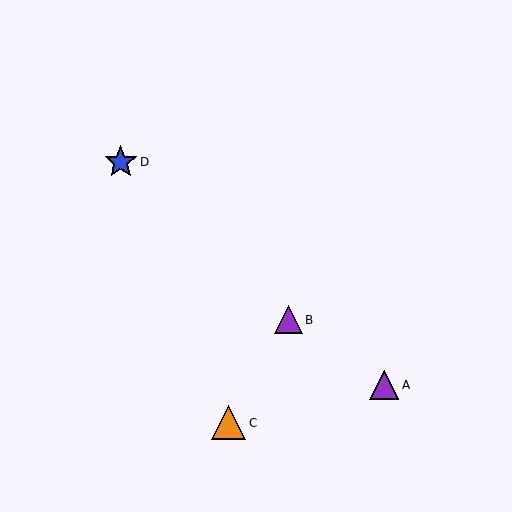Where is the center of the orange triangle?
The center of the orange triangle is at (228, 423).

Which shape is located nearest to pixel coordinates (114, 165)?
The blue star (labeled D) at (121, 162) is nearest to that location.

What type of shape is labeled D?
Shape D is a blue star.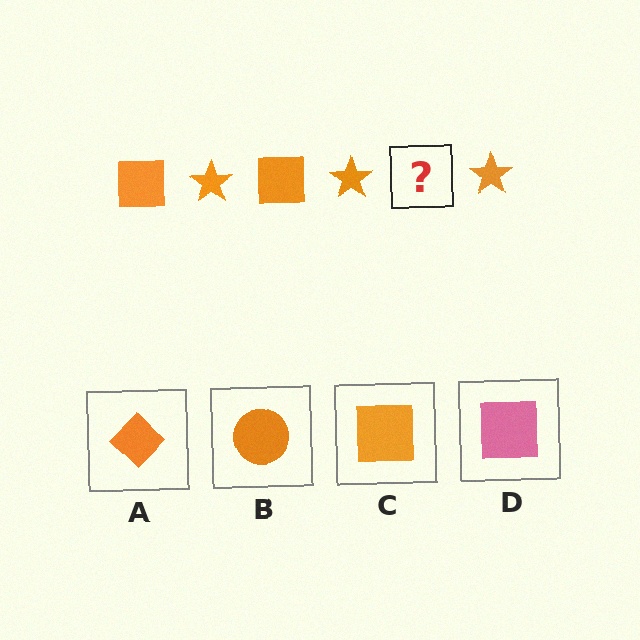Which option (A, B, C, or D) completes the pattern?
C.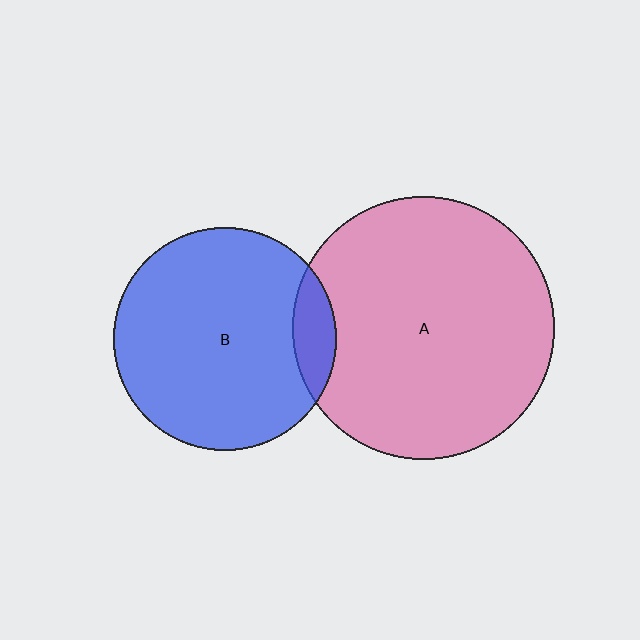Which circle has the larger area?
Circle A (pink).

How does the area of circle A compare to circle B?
Approximately 1.4 times.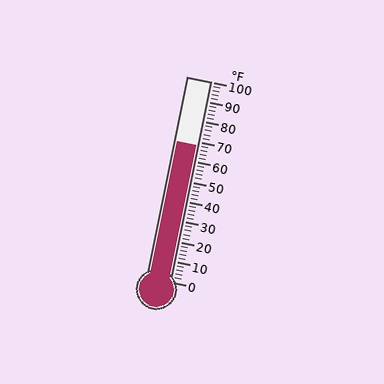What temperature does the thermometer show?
The thermometer shows approximately 68°F.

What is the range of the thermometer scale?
The thermometer scale ranges from 0°F to 100°F.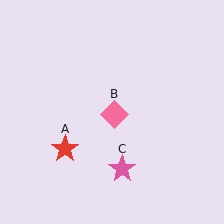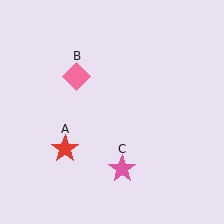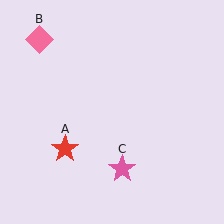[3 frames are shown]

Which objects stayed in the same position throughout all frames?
Red star (object A) and pink star (object C) remained stationary.